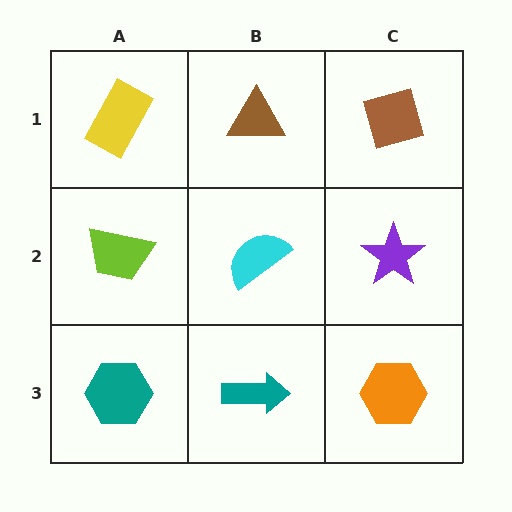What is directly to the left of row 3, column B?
A teal hexagon.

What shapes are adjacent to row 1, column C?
A purple star (row 2, column C), a brown triangle (row 1, column B).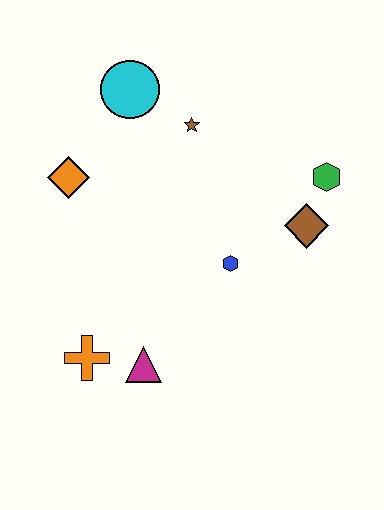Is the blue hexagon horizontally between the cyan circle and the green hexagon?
Yes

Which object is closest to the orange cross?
The magenta triangle is closest to the orange cross.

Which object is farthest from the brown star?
The orange cross is farthest from the brown star.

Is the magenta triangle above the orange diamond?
No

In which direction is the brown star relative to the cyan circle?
The brown star is to the right of the cyan circle.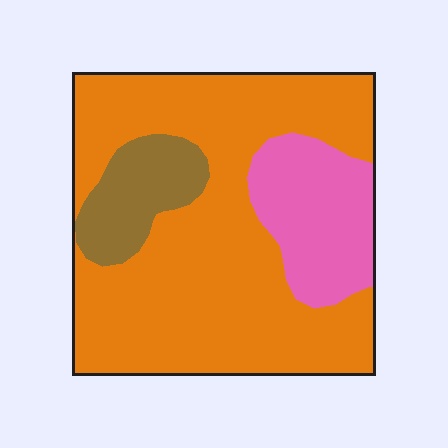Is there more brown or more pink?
Pink.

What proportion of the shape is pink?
Pink takes up about one sixth (1/6) of the shape.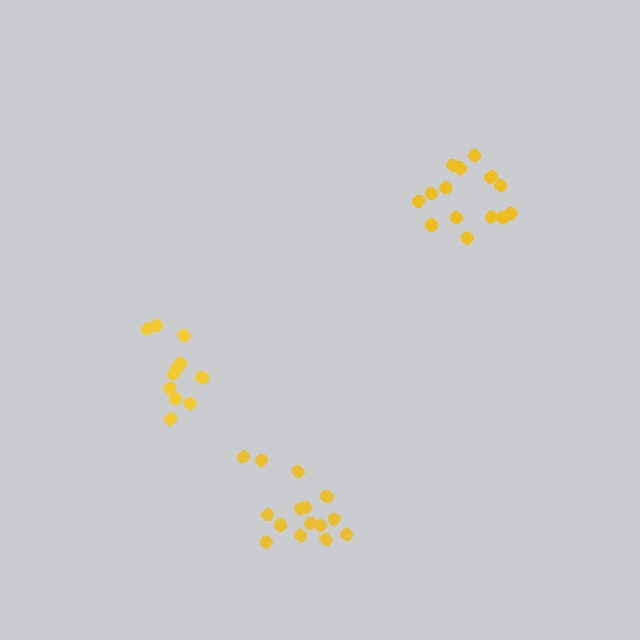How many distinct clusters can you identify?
There are 3 distinct clusters.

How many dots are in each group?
Group 1: 12 dots, Group 2: 14 dots, Group 3: 15 dots (41 total).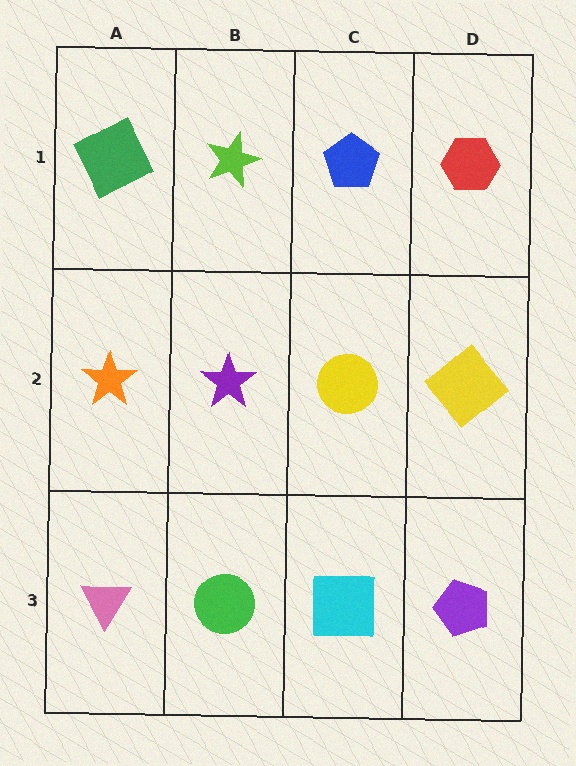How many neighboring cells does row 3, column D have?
2.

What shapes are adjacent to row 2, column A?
A green square (row 1, column A), a pink triangle (row 3, column A), a purple star (row 2, column B).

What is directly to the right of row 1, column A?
A lime star.